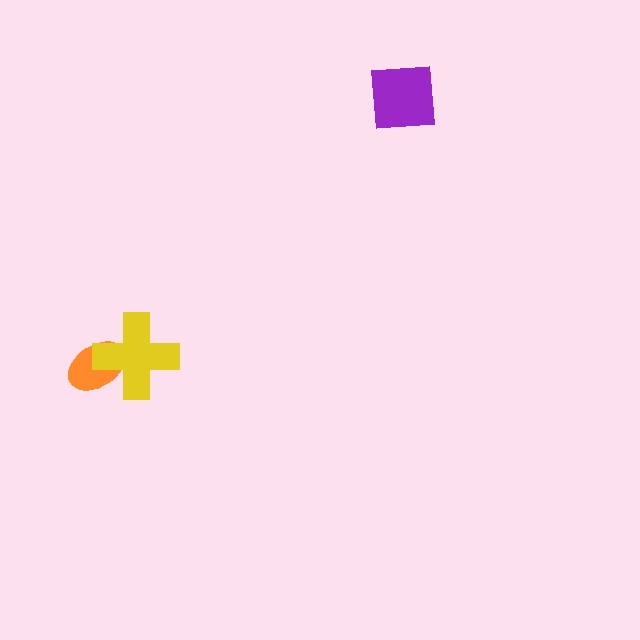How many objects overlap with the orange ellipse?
1 object overlaps with the orange ellipse.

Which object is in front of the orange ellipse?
The yellow cross is in front of the orange ellipse.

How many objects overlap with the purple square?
0 objects overlap with the purple square.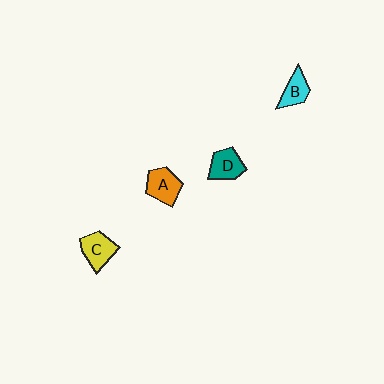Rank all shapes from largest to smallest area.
From largest to smallest: A (orange), C (yellow), D (teal), B (cyan).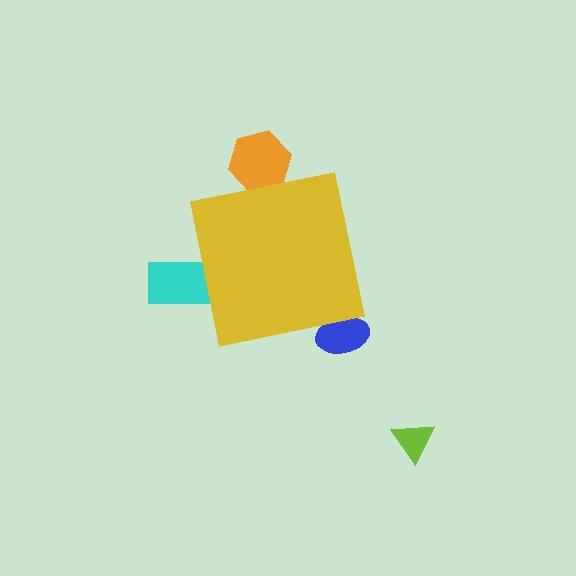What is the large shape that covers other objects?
A yellow square.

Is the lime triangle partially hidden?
No, the lime triangle is fully visible.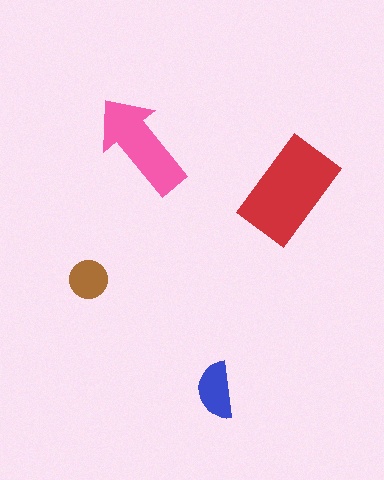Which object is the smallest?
The brown circle.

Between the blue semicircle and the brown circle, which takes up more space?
The blue semicircle.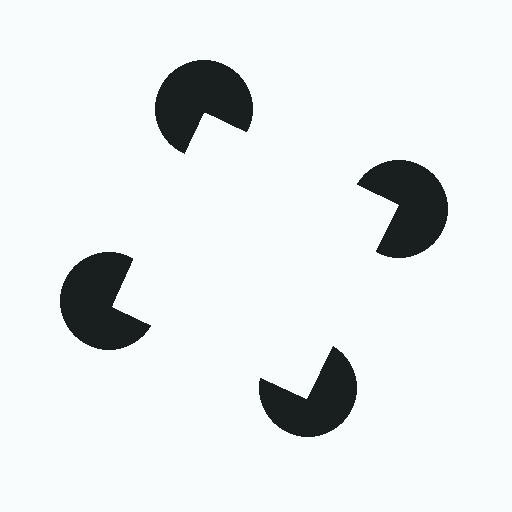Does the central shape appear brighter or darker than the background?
It typically appears slightly brighter than the background, even though no actual brightness change is drawn.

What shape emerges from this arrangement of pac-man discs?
An illusory square — its edges are inferred from the aligned wedge cuts in the pac-man discs, not physically drawn.